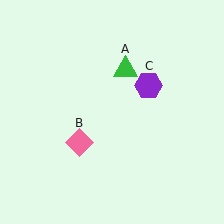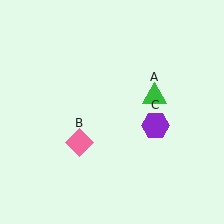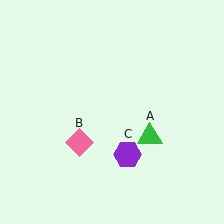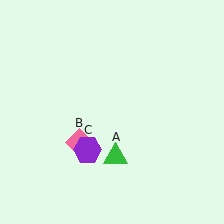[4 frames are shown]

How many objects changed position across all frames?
2 objects changed position: green triangle (object A), purple hexagon (object C).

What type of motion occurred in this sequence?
The green triangle (object A), purple hexagon (object C) rotated clockwise around the center of the scene.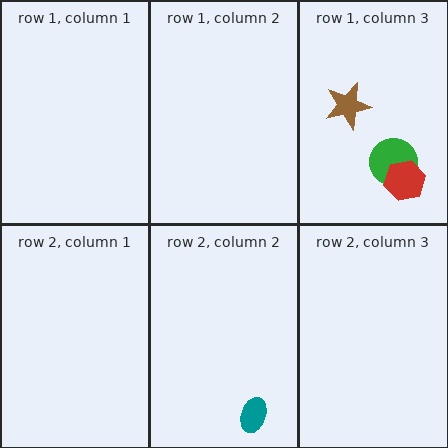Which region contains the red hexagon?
The row 1, column 3 region.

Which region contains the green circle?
The row 1, column 3 region.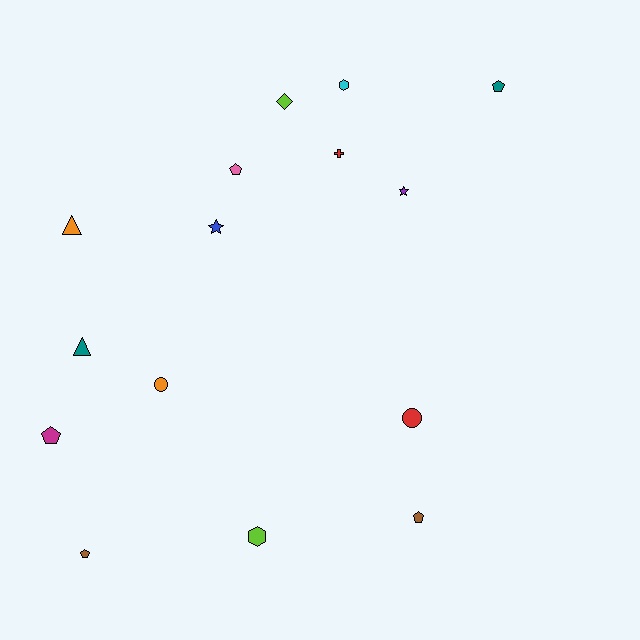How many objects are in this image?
There are 15 objects.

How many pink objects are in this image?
There is 1 pink object.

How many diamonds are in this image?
There is 1 diamond.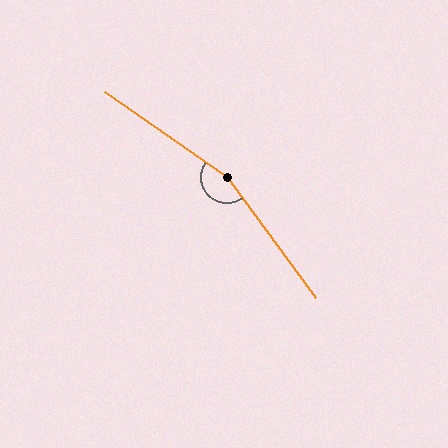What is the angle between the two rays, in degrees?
Approximately 161 degrees.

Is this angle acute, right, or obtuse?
It is obtuse.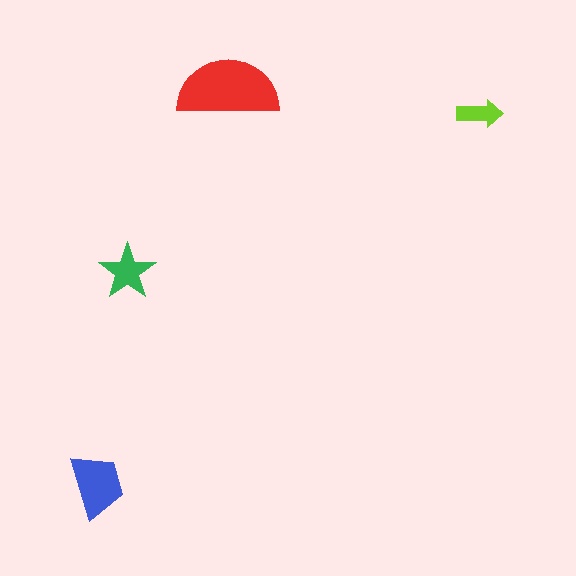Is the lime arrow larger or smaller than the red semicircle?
Smaller.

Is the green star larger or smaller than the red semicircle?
Smaller.